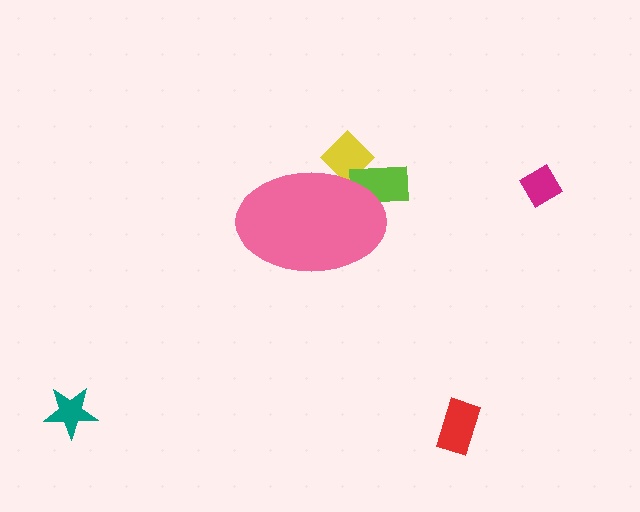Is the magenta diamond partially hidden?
No, the magenta diamond is fully visible.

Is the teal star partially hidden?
No, the teal star is fully visible.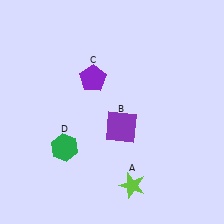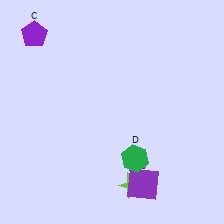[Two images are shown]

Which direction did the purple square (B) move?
The purple square (B) moved down.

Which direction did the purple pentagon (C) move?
The purple pentagon (C) moved left.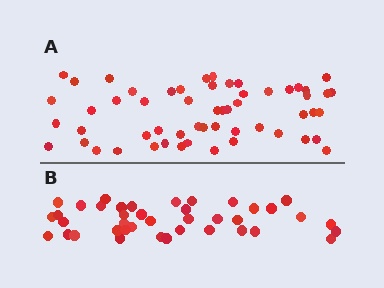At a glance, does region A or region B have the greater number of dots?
Region A (the top region) has more dots.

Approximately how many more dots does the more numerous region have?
Region A has approximately 15 more dots than region B.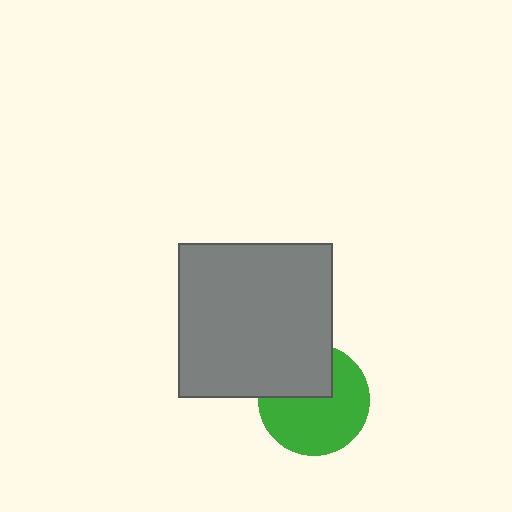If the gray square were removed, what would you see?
You would see the complete green circle.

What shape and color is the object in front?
The object in front is a gray square.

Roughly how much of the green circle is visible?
Most of it is visible (roughly 66%).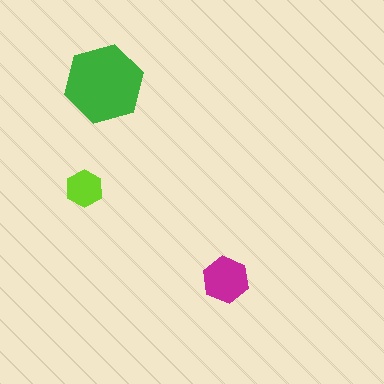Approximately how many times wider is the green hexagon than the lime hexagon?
About 2 times wider.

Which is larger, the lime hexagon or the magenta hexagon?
The magenta one.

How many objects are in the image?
There are 3 objects in the image.